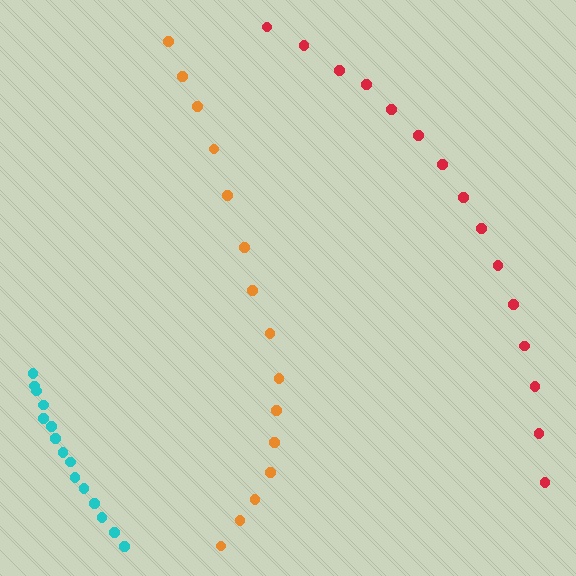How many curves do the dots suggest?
There are 3 distinct paths.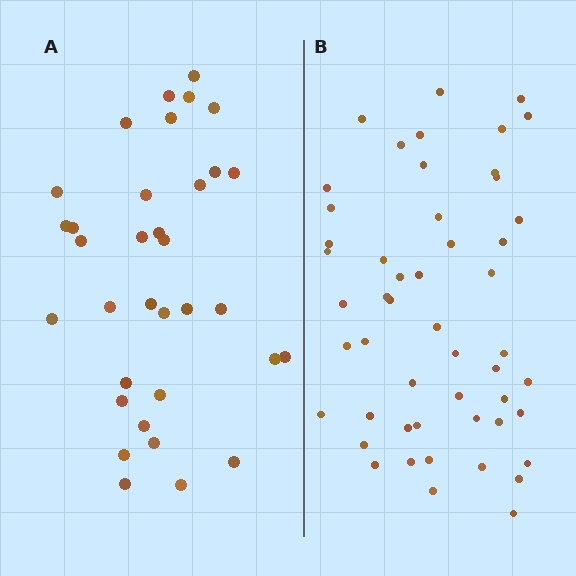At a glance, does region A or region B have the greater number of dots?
Region B (the right region) has more dots.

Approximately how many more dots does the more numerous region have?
Region B has approximately 15 more dots than region A.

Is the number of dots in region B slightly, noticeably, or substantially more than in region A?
Region B has substantially more. The ratio is roughly 1.5 to 1.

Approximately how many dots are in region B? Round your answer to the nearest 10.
About 50 dots. (The exact count is 51, which rounds to 50.)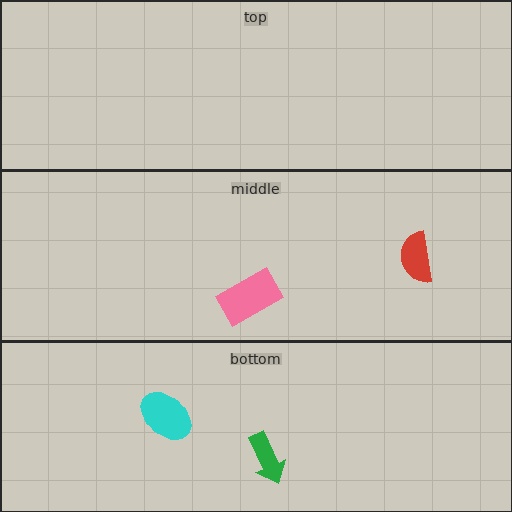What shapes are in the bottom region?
The green arrow, the cyan ellipse.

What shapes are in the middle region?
The red semicircle, the pink rectangle.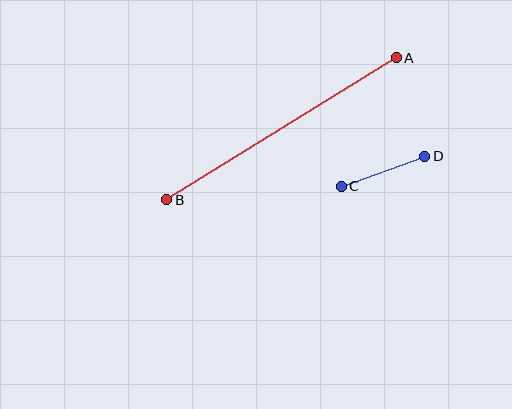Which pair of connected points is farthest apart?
Points A and B are farthest apart.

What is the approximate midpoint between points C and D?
The midpoint is at approximately (383, 171) pixels.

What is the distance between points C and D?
The distance is approximately 89 pixels.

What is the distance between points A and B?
The distance is approximately 270 pixels.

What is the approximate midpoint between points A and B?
The midpoint is at approximately (281, 129) pixels.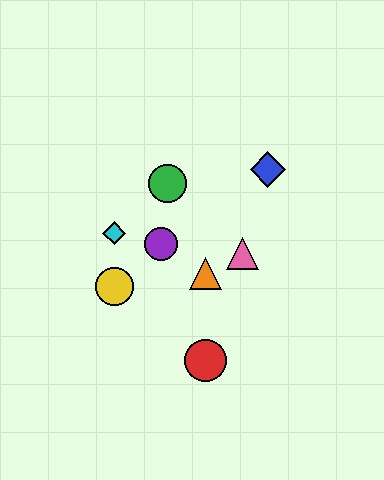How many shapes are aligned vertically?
2 shapes (the red circle, the orange triangle) are aligned vertically.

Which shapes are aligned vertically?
The red circle, the orange triangle are aligned vertically.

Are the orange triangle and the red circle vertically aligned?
Yes, both are at x≈206.